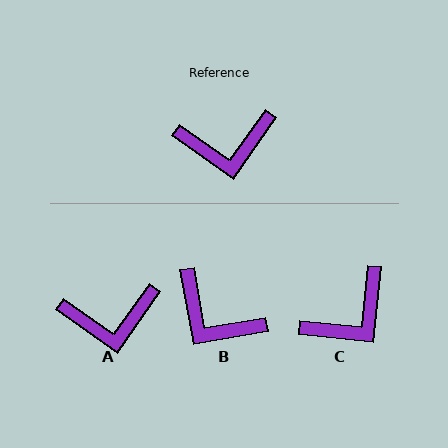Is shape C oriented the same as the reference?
No, it is off by about 29 degrees.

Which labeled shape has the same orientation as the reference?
A.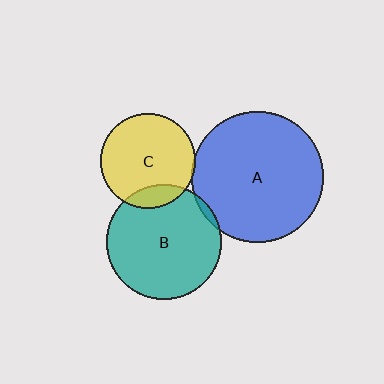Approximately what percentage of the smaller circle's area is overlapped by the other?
Approximately 15%.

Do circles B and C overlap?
Yes.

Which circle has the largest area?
Circle A (blue).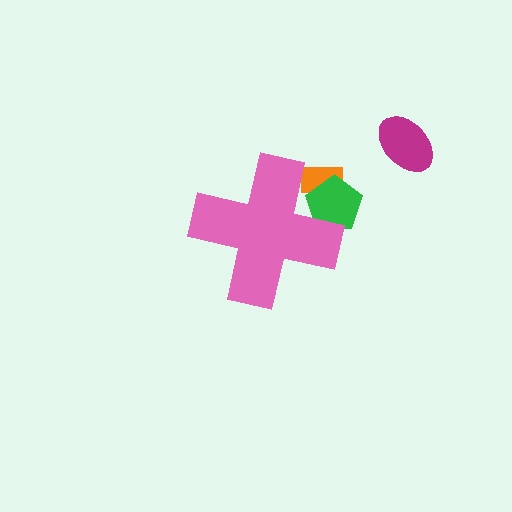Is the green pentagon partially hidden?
Yes, the green pentagon is partially hidden behind the pink cross.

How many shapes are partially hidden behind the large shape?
2 shapes are partially hidden.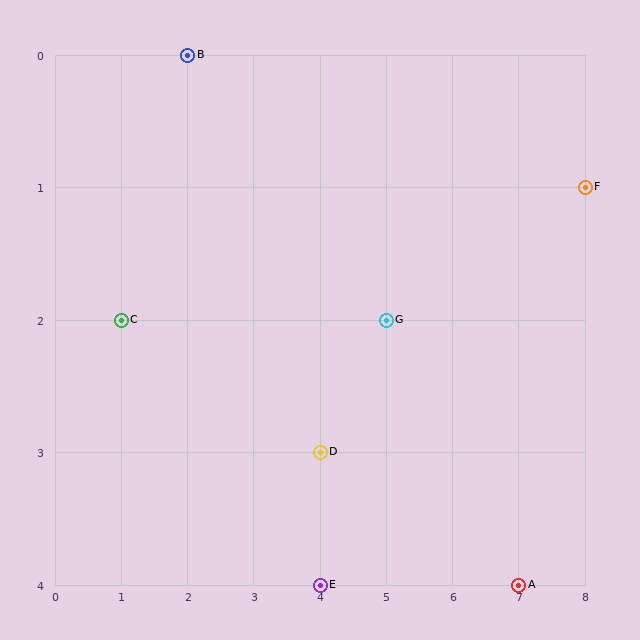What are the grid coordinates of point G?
Point G is at grid coordinates (5, 2).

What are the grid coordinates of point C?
Point C is at grid coordinates (1, 2).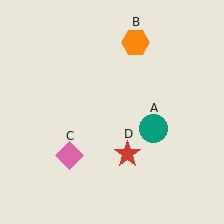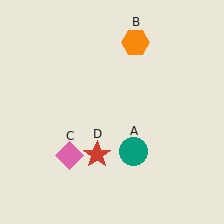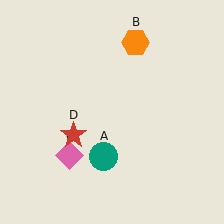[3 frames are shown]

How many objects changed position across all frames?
2 objects changed position: teal circle (object A), red star (object D).